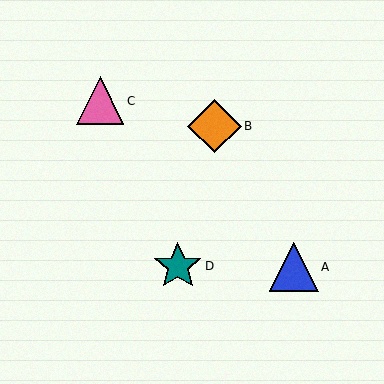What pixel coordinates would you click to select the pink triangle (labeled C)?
Click at (100, 101) to select the pink triangle C.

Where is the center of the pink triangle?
The center of the pink triangle is at (100, 101).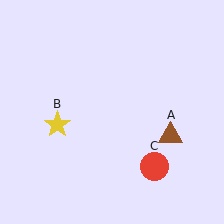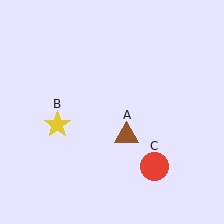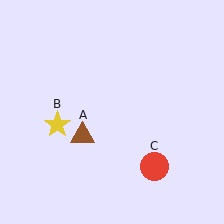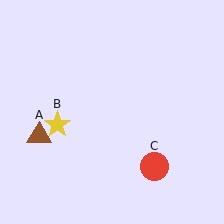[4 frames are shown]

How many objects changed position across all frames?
1 object changed position: brown triangle (object A).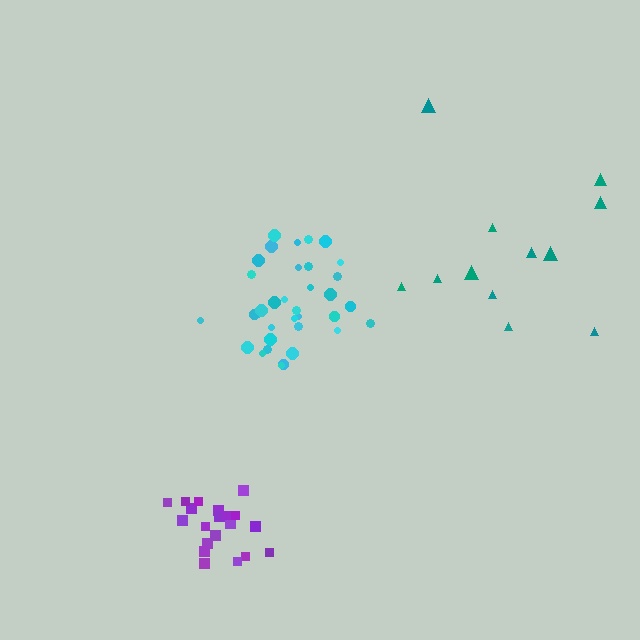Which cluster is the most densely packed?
Purple.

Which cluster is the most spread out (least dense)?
Teal.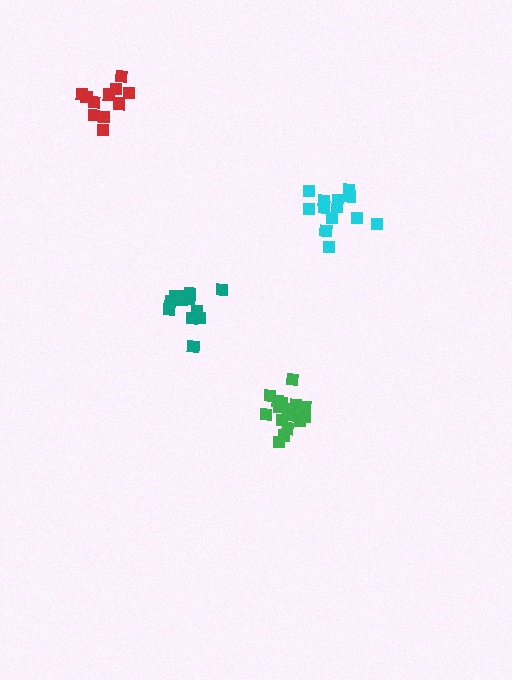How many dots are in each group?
Group 1: 13 dots, Group 2: 12 dots, Group 3: 11 dots, Group 4: 17 dots (53 total).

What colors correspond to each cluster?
The clusters are colored: cyan, teal, red, green.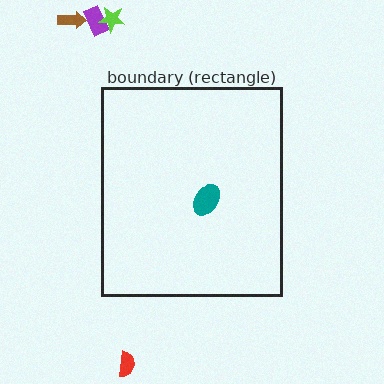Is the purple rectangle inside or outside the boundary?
Outside.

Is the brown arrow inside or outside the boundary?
Outside.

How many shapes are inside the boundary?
1 inside, 4 outside.